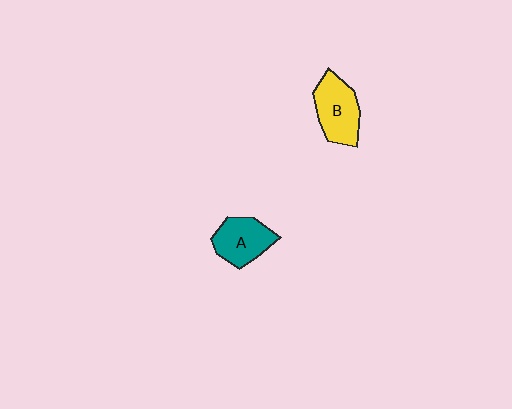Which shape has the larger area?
Shape B (yellow).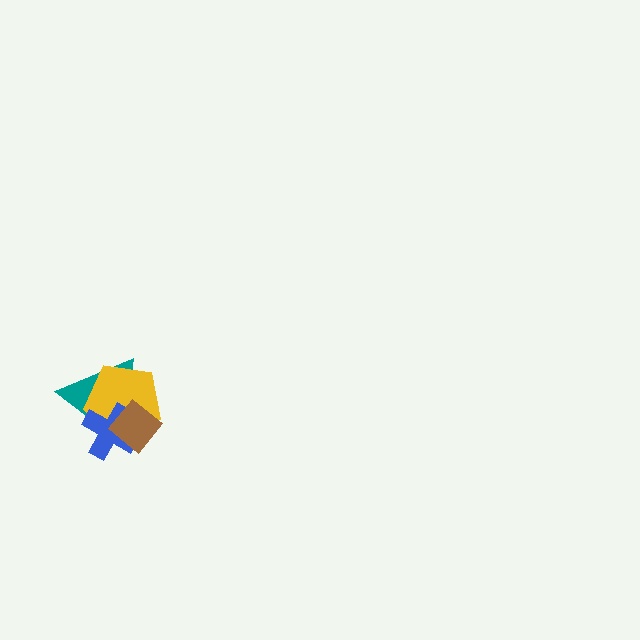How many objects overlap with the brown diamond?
3 objects overlap with the brown diamond.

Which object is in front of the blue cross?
The brown diamond is in front of the blue cross.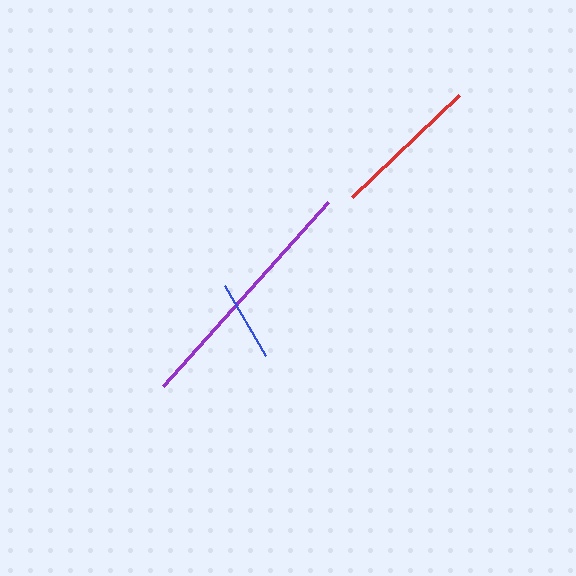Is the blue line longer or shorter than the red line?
The red line is longer than the blue line.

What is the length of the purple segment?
The purple segment is approximately 246 pixels long.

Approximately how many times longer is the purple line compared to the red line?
The purple line is approximately 1.7 times the length of the red line.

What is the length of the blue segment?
The blue segment is approximately 81 pixels long.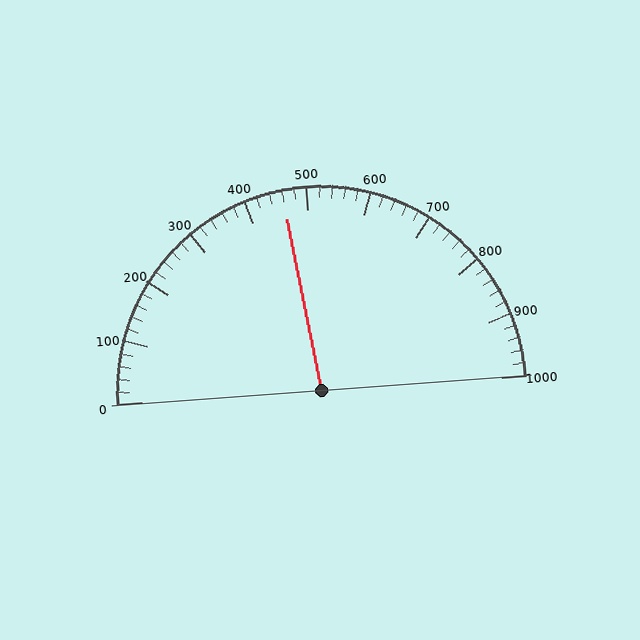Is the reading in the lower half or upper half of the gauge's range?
The reading is in the lower half of the range (0 to 1000).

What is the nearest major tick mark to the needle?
The nearest major tick mark is 500.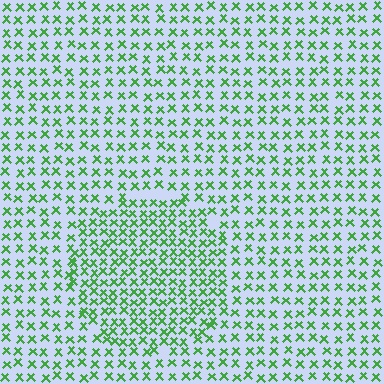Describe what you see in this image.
The image contains small green elements arranged at two different densities. A circle-shaped region is visible where the elements are more densely packed than the surrounding area.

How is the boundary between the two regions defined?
The boundary is defined by a change in element density (approximately 1.7x ratio). All elements are the same color, size, and shape.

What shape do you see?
I see a circle.